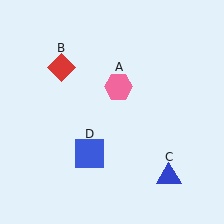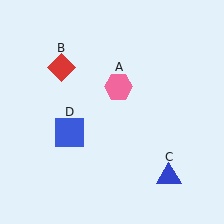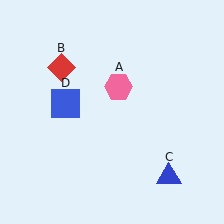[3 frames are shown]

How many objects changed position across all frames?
1 object changed position: blue square (object D).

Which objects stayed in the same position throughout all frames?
Pink hexagon (object A) and red diamond (object B) and blue triangle (object C) remained stationary.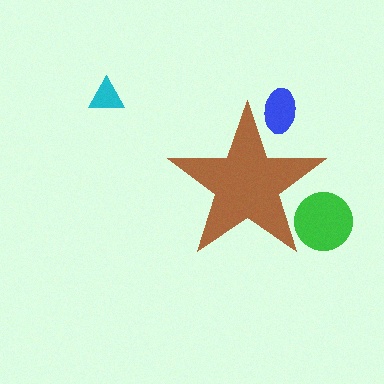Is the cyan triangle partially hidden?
No, the cyan triangle is fully visible.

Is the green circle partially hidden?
Yes, the green circle is partially hidden behind the brown star.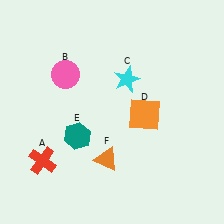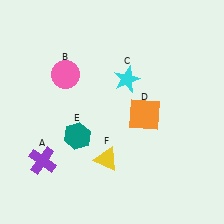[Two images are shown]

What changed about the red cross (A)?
In Image 1, A is red. In Image 2, it changed to purple.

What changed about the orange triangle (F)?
In Image 1, F is orange. In Image 2, it changed to yellow.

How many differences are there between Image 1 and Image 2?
There are 2 differences between the two images.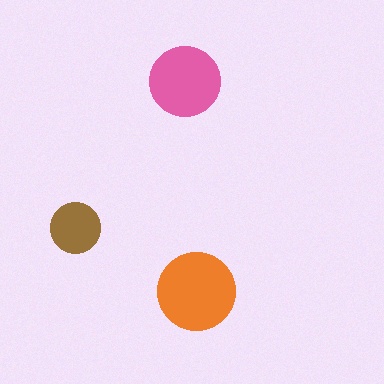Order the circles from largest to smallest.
the orange one, the pink one, the brown one.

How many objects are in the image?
There are 3 objects in the image.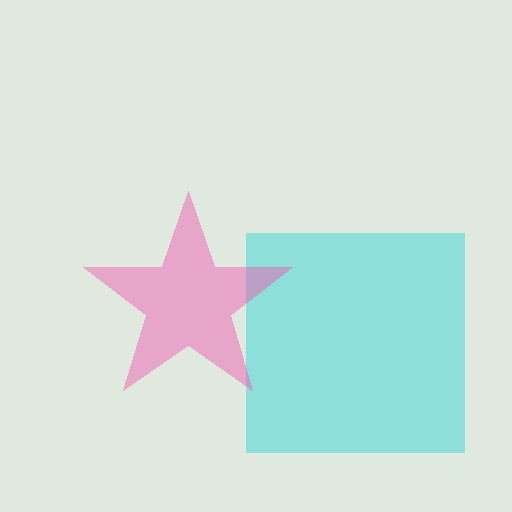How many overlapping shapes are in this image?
There are 2 overlapping shapes in the image.